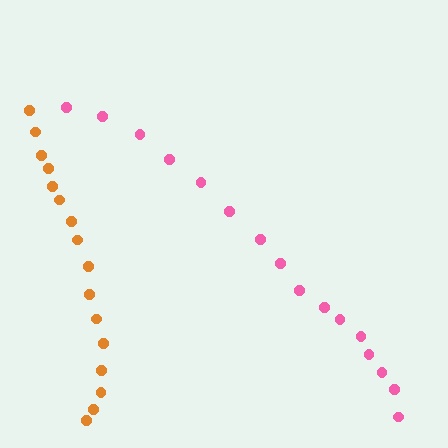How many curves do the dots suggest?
There are 2 distinct paths.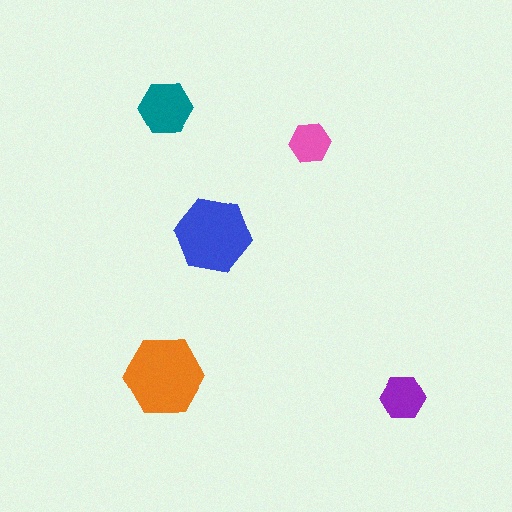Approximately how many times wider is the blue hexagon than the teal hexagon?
About 1.5 times wider.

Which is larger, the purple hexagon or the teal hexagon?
The teal one.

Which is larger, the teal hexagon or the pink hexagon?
The teal one.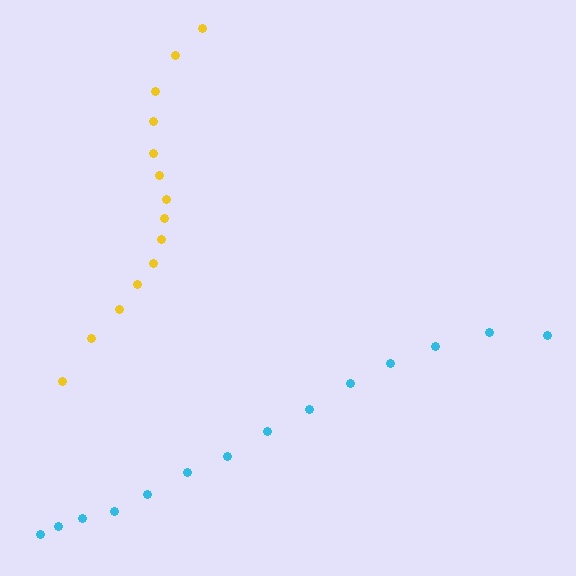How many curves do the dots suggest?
There are 2 distinct paths.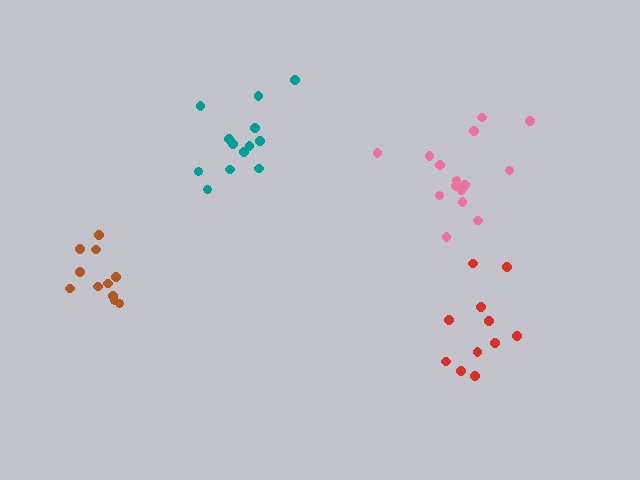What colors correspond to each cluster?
The clusters are colored: red, pink, teal, brown.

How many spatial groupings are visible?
There are 4 spatial groupings.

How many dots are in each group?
Group 1: 11 dots, Group 2: 16 dots, Group 3: 13 dots, Group 4: 11 dots (51 total).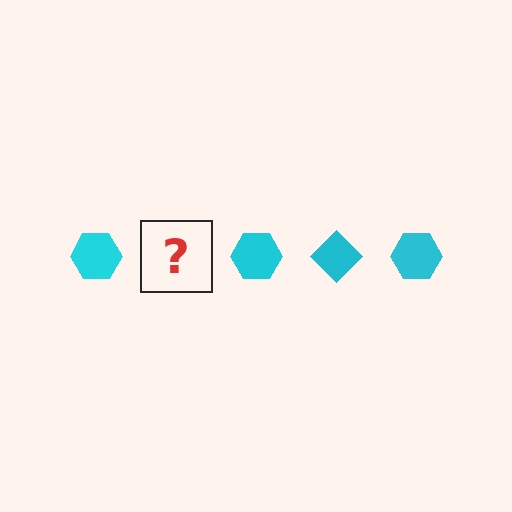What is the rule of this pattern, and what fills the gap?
The rule is that the pattern cycles through hexagon, diamond shapes in cyan. The gap should be filled with a cyan diamond.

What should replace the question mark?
The question mark should be replaced with a cyan diamond.